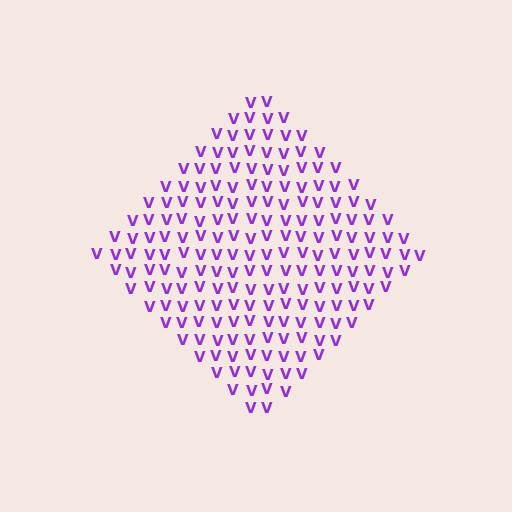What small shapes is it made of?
It is made of small letter V's.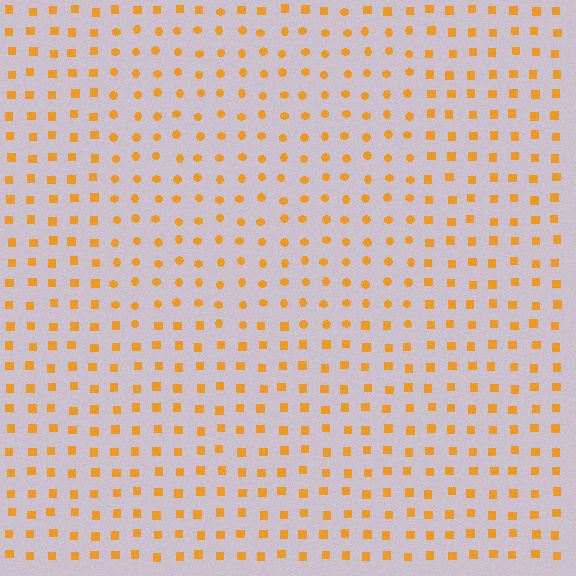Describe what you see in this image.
The image is filled with small orange elements arranged in a uniform grid. A rectangle-shaped region contains circles, while the surrounding area contains squares. The boundary is defined purely by the change in element shape.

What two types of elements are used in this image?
The image uses circles inside the rectangle region and squares outside it.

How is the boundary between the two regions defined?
The boundary is defined by a change in element shape: circles inside vs. squares outside. All elements share the same color and spacing.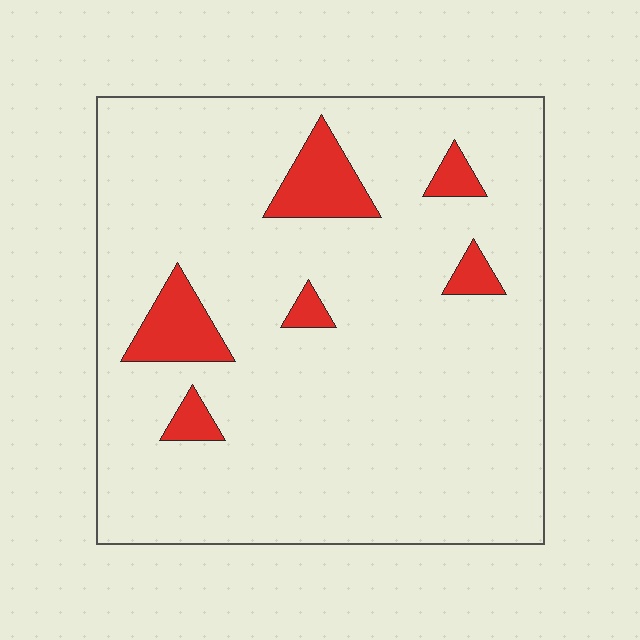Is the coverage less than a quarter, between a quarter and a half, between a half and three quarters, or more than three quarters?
Less than a quarter.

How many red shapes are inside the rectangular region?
6.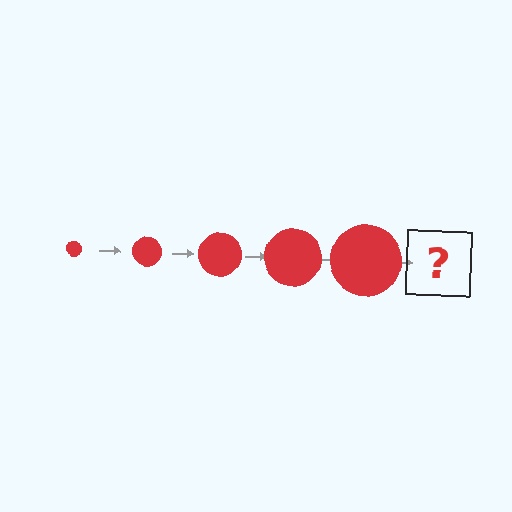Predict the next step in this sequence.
The next step is a red circle, larger than the previous one.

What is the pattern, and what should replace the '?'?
The pattern is that the circle gets progressively larger each step. The '?' should be a red circle, larger than the previous one.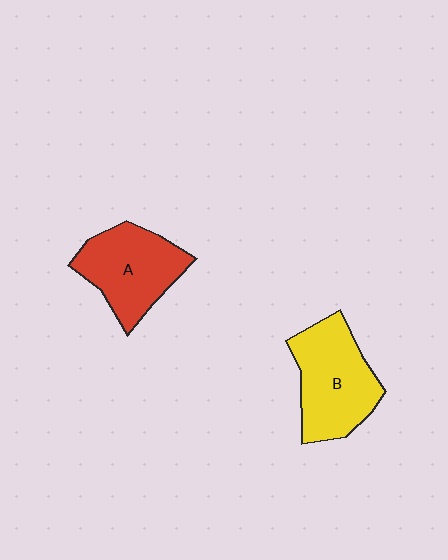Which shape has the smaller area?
Shape A (red).